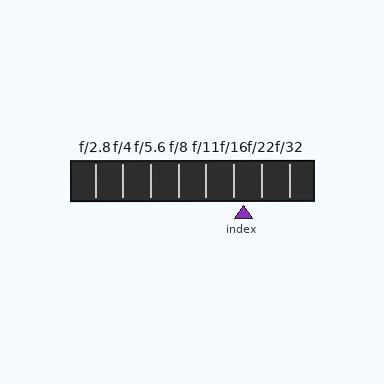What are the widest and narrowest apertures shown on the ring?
The widest aperture shown is f/2.8 and the narrowest is f/32.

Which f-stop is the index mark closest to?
The index mark is closest to f/16.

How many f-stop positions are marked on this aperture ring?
There are 8 f-stop positions marked.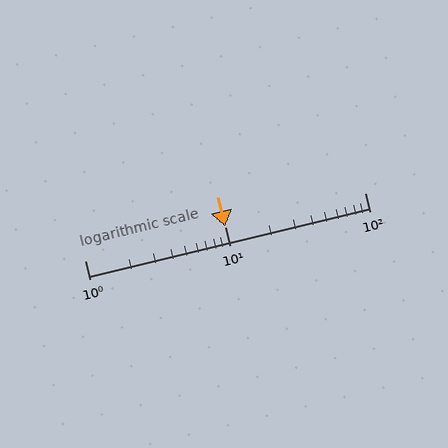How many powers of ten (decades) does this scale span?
The scale spans 2 decades, from 1 to 100.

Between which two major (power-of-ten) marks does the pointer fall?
The pointer is between 10 and 100.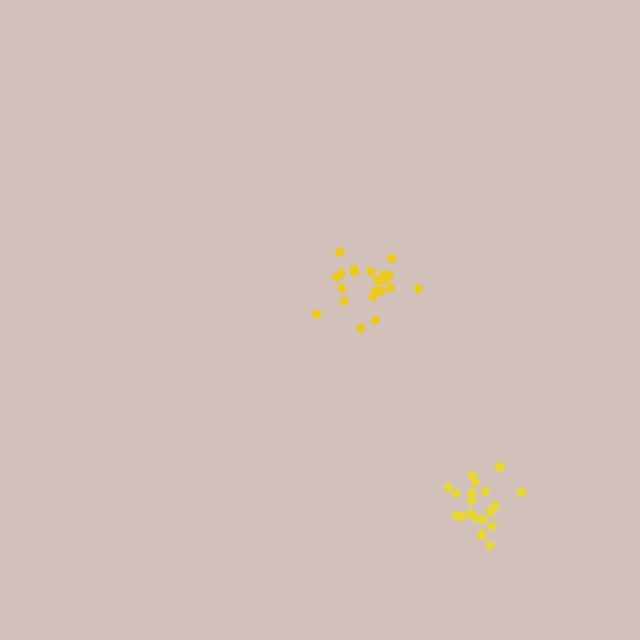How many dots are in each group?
Group 1: 21 dots, Group 2: 21 dots (42 total).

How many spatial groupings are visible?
There are 2 spatial groupings.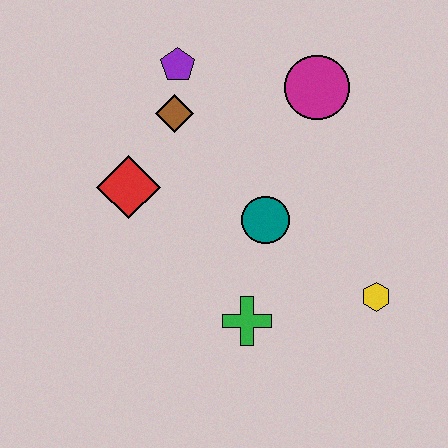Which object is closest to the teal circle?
The green cross is closest to the teal circle.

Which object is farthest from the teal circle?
The purple pentagon is farthest from the teal circle.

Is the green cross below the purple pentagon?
Yes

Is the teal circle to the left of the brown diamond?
No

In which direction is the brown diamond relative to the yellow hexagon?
The brown diamond is to the left of the yellow hexagon.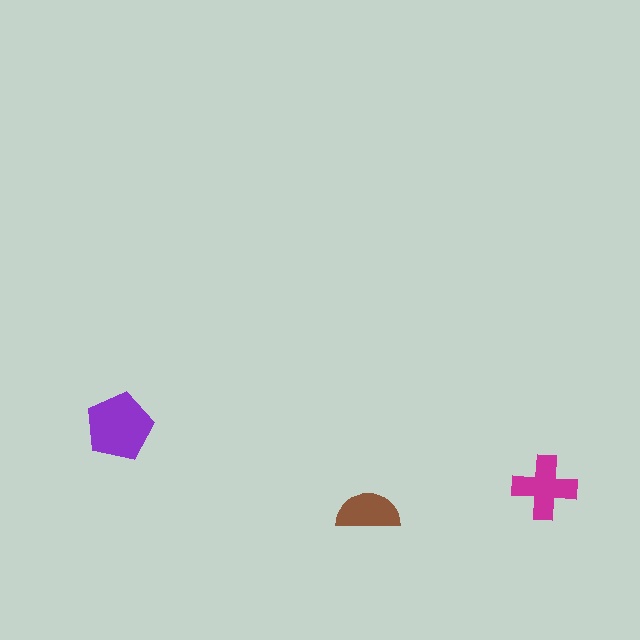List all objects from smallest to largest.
The brown semicircle, the magenta cross, the purple pentagon.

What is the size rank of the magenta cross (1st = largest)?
2nd.